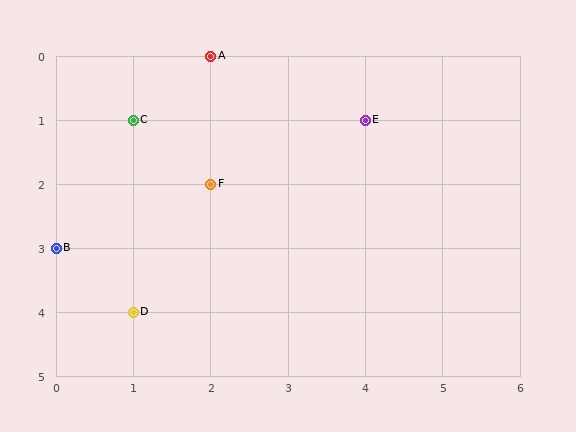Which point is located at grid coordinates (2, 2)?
Point F is at (2, 2).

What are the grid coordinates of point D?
Point D is at grid coordinates (1, 4).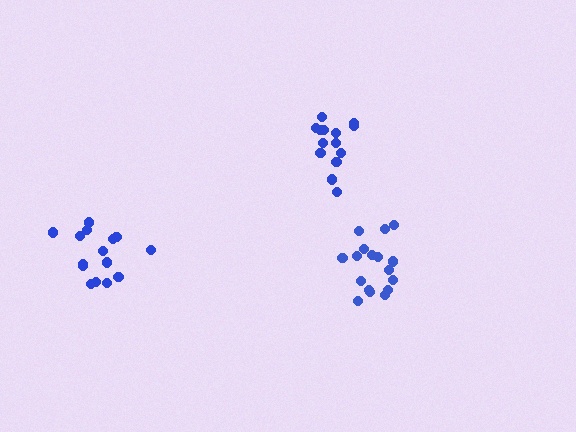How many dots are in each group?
Group 1: 14 dots, Group 2: 16 dots, Group 3: 17 dots (47 total).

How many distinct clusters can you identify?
There are 3 distinct clusters.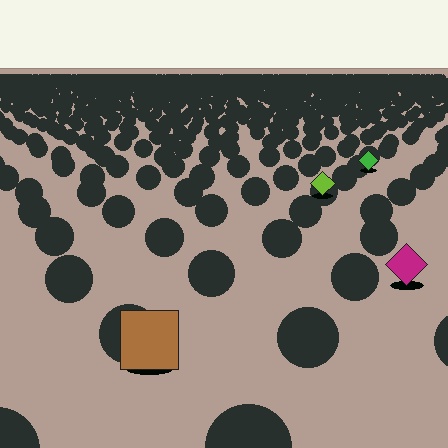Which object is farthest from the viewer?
The green diamond is farthest from the viewer. It appears smaller and the ground texture around it is denser.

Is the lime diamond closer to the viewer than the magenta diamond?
No. The magenta diamond is closer — you can tell from the texture gradient: the ground texture is coarser near it.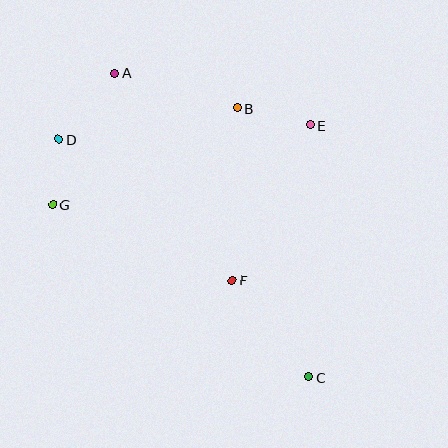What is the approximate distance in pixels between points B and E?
The distance between B and E is approximately 75 pixels.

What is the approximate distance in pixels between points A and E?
The distance between A and E is approximately 202 pixels.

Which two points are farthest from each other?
Points A and C are farthest from each other.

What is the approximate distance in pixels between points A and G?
The distance between A and G is approximately 145 pixels.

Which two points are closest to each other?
Points D and G are closest to each other.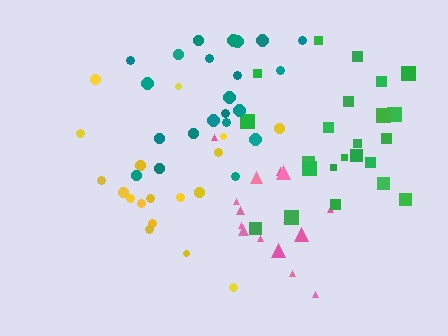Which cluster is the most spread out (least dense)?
Yellow.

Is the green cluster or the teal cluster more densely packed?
Green.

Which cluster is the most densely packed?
Green.